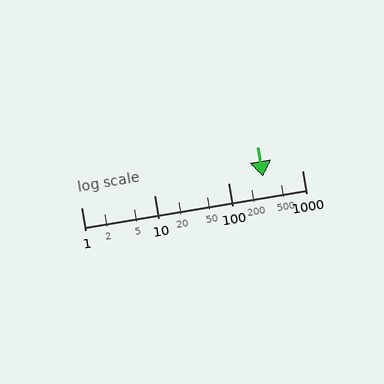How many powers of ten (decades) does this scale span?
The scale spans 3 decades, from 1 to 1000.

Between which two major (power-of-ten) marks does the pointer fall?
The pointer is between 100 and 1000.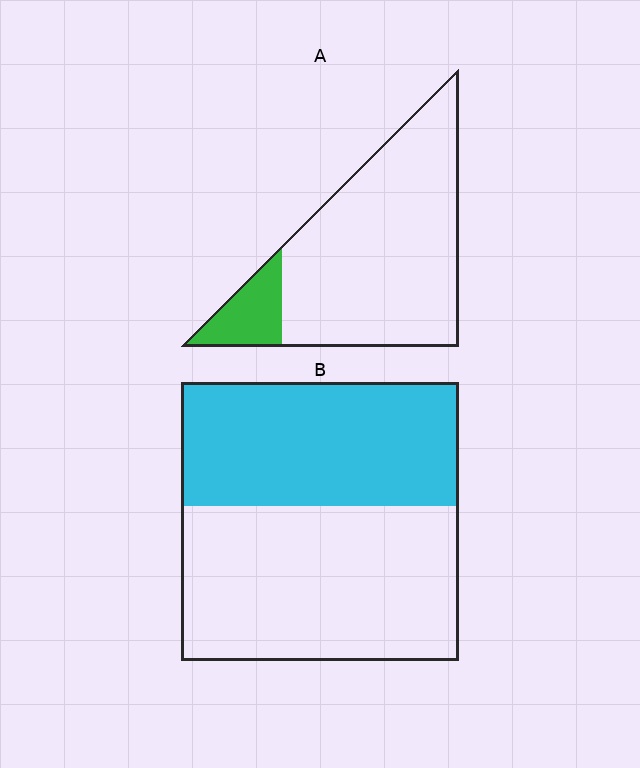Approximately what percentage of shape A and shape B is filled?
A is approximately 15% and B is approximately 45%.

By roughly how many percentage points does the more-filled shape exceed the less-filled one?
By roughly 30 percentage points (B over A).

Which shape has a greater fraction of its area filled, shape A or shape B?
Shape B.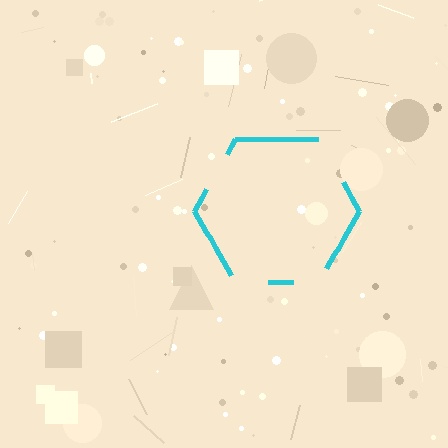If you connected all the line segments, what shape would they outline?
They would outline a hexagon.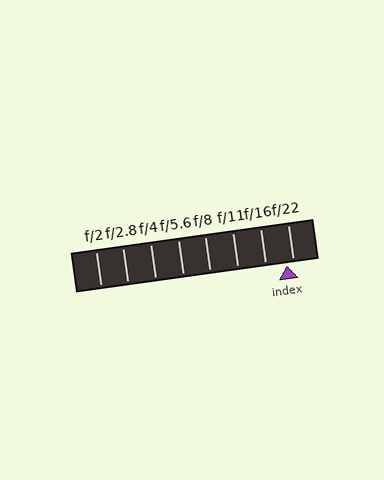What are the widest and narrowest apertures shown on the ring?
The widest aperture shown is f/2 and the narrowest is f/22.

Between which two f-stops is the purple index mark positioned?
The index mark is between f/16 and f/22.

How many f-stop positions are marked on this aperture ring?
There are 8 f-stop positions marked.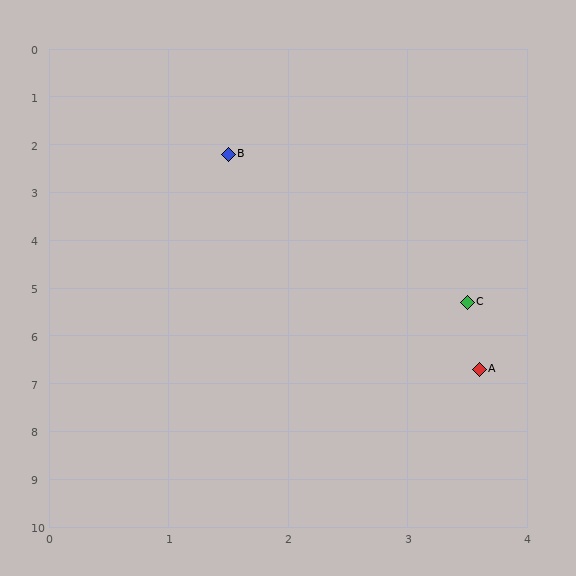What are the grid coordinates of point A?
Point A is at approximately (3.6, 6.7).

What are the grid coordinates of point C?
Point C is at approximately (3.5, 5.3).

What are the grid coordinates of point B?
Point B is at approximately (1.5, 2.2).